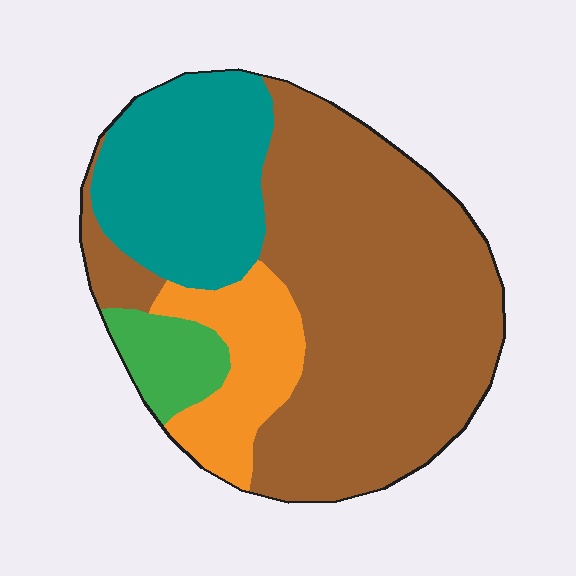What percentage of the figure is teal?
Teal takes up about one quarter (1/4) of the figure.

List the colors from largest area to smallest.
From largest to smallest: brown, teal, orange, green.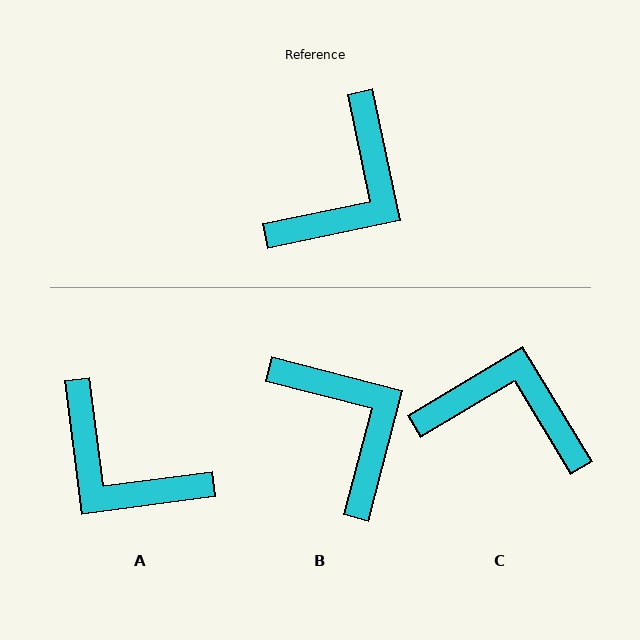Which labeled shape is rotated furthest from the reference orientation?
C, about 109 degrees away.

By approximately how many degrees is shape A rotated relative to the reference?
Approximately 94 degrees clockwise.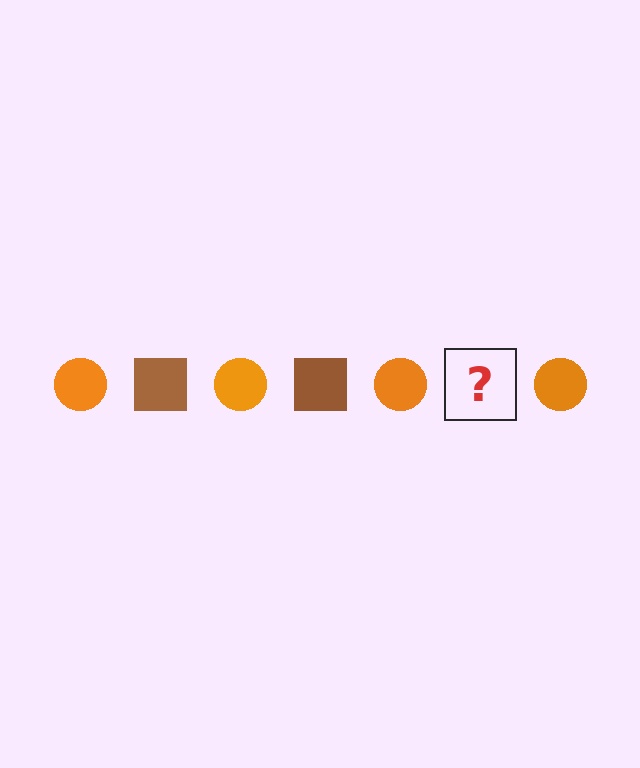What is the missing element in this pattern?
The missing element is a brown square.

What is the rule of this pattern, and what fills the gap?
The rule is that the pattern alternates between orange circle and brown square. The gap should be filled with a brown square.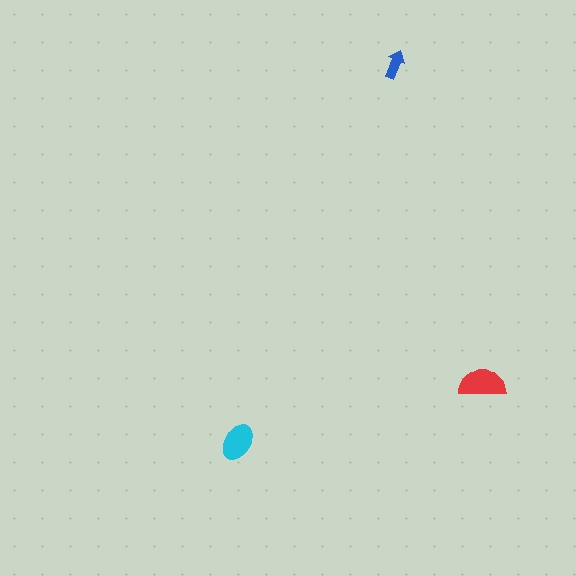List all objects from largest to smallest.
The red semicircle, the cyan ellipse, the blue arrow.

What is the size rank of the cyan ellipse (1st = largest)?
2nd.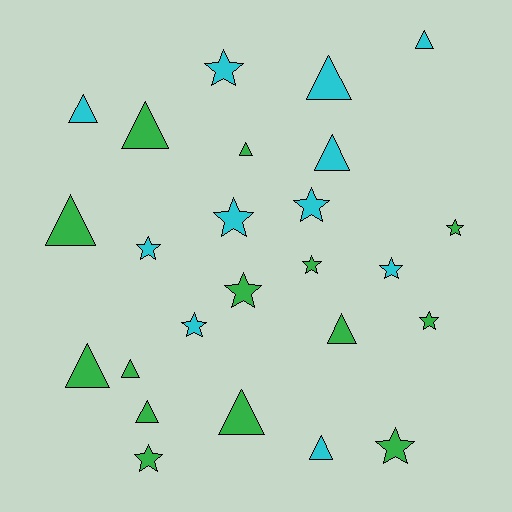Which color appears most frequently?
Green, with 14 objects.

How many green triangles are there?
There are 8 green triangles.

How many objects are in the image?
There are 25 objects.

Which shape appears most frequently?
Triangle, with 13 objects.